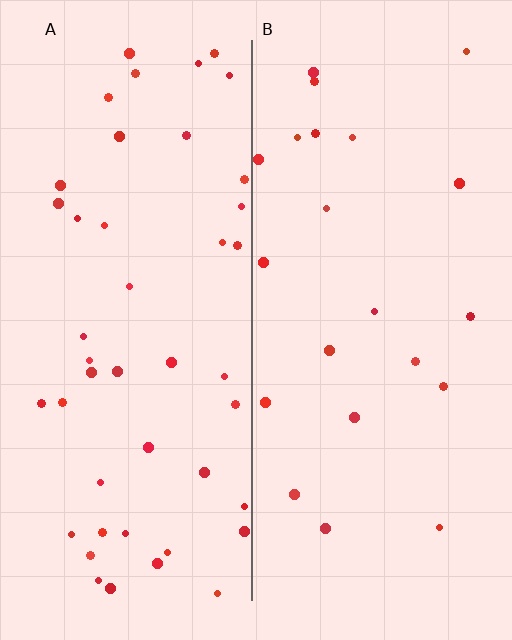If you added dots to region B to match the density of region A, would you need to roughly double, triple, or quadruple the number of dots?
Approximately double.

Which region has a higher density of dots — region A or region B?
A (the left).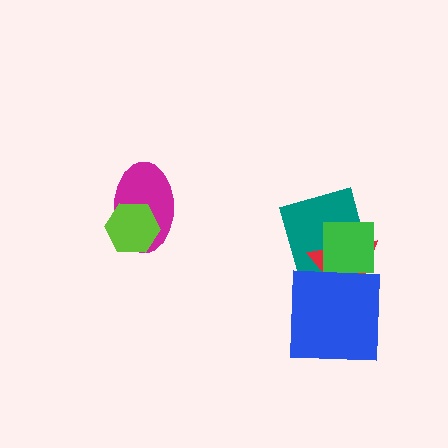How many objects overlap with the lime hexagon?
1 object overlaps with the lime hexagon.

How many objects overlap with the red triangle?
3 objects overlap with the red triangle.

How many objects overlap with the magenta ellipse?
1 object overlaps with the magenta ellipse.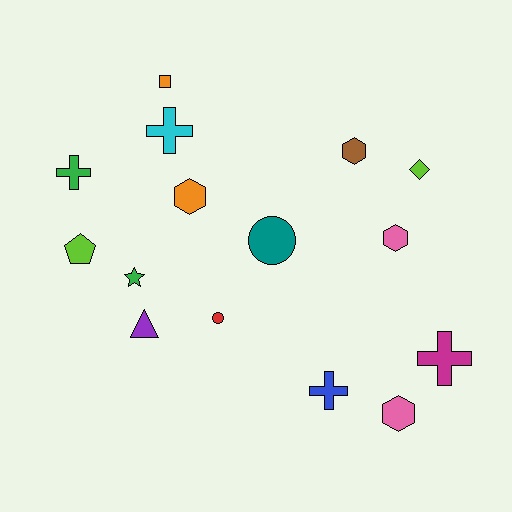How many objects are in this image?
There are 15 objects.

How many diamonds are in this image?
There is 1 diamond.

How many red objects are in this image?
There is 1 red object.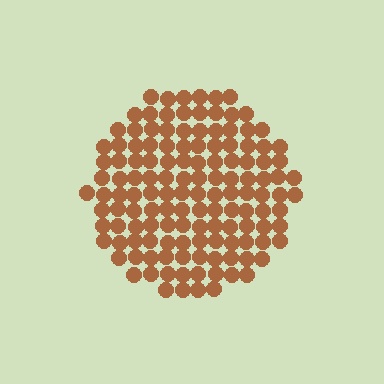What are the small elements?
The small elements are circles.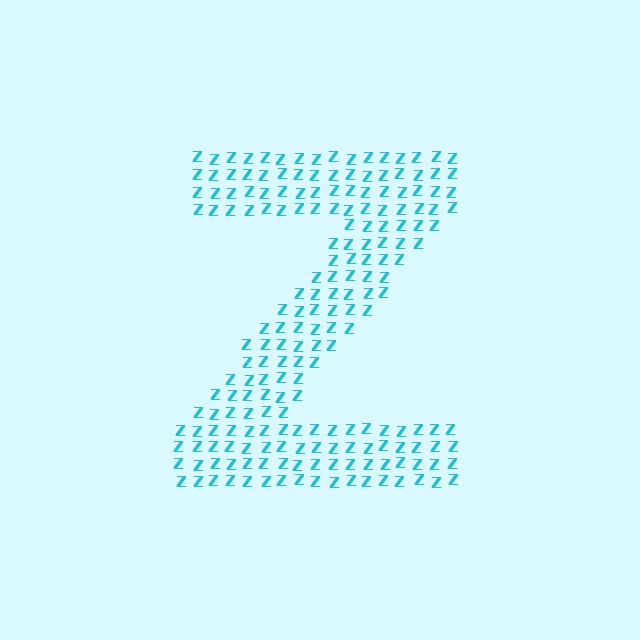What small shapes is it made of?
It is made of small letter Z's.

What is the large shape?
The large shape is the letter Z.